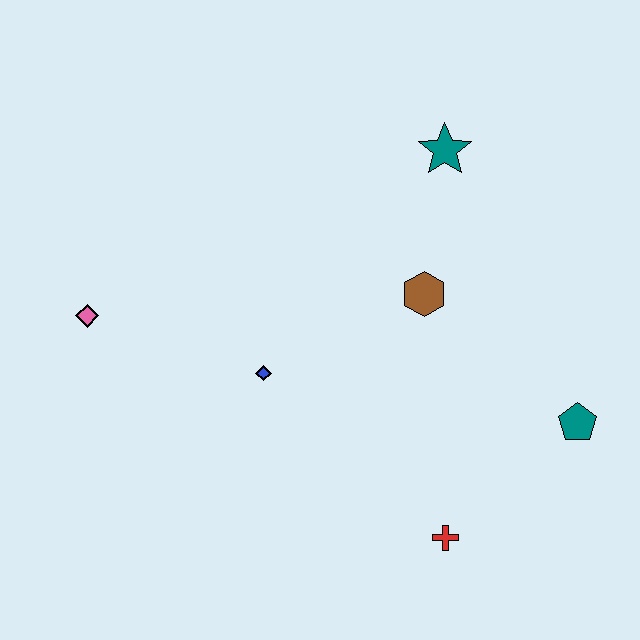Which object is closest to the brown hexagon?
The teal star is closest to the brown hexagon.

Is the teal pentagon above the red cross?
Yes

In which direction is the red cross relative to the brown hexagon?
The red cross is below the brown hexagon.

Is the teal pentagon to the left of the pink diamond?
No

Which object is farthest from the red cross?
The pink diamond is farthest from the red cross.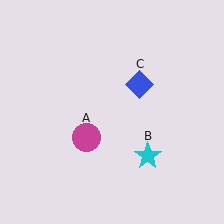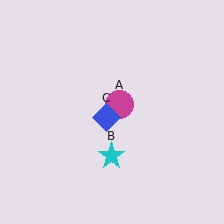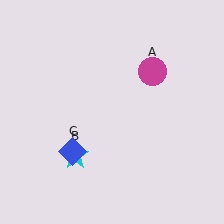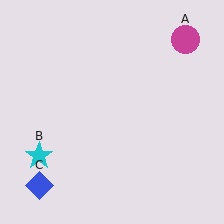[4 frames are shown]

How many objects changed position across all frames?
3 objects changed position: magenta circle (object A), cyan star (object B), blue diamond (object C).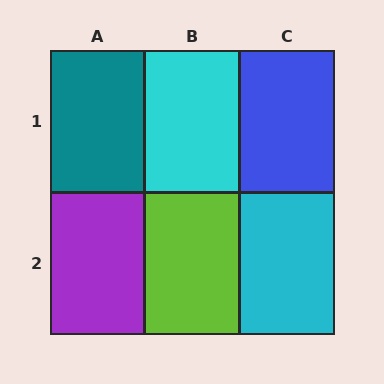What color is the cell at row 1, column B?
Cyan.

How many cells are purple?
1 cell is purple.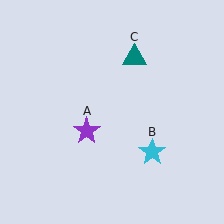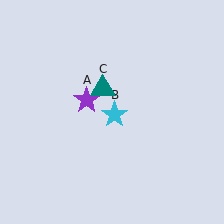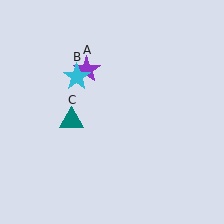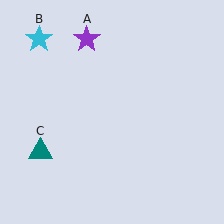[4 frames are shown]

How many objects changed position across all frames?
3 objects changed position: purple star (object A), cyan star (object B), teal triangle (object C).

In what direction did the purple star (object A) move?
The purple star (object A) moved up.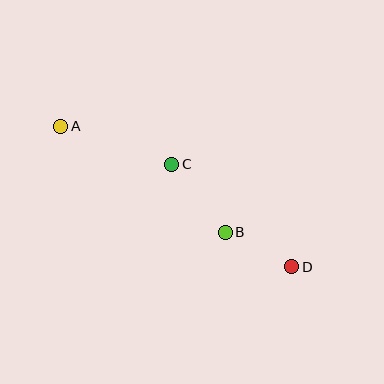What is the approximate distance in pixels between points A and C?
The distance between A and C is approximately 117 pixels.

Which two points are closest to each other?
Points B and D are closest to each other.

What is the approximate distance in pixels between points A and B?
The distance between A and B is approximately 196 pixels.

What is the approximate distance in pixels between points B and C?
The distance between B and C is approximately 87 pixels.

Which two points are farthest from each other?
Points A and D are farthest from each other.